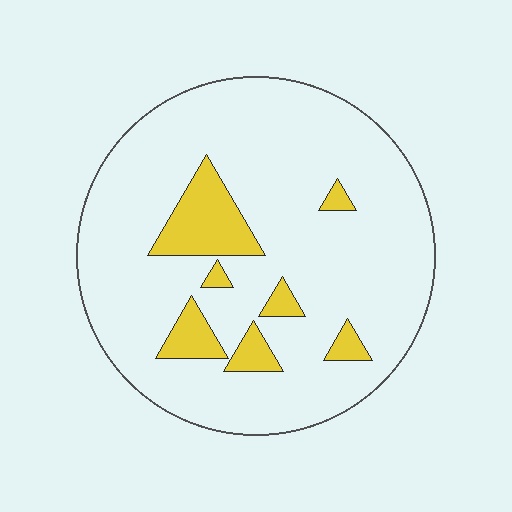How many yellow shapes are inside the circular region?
7.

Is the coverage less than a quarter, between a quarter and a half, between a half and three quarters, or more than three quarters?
Less than a quarter.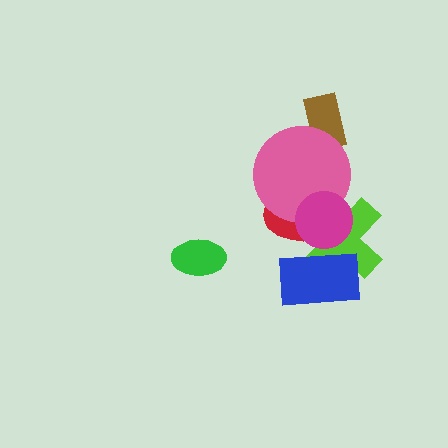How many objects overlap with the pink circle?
4 objects overlap with the pink circle.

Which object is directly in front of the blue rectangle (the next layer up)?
The red ellipse is directly in front of the blue rectangle.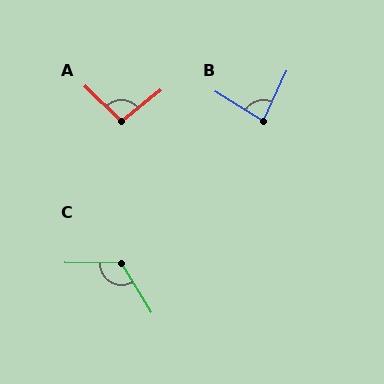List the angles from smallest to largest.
B (83°), A (98°), C (122°).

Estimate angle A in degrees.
Approximately 98 degrees.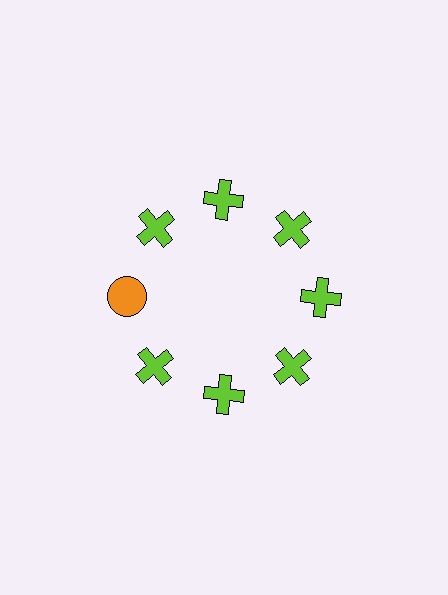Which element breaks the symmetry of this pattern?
The orange circle at roughly the 9 o'clock position breaks the symmetry. All other shapes are lime crosses.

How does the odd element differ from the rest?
It differs in both color (orange instead of lime) and shape (circle instead of cross).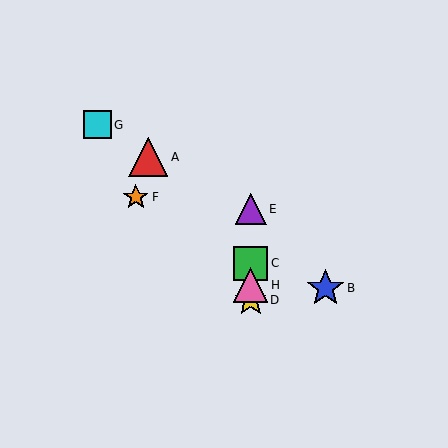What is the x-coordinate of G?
Object G is at x≈97.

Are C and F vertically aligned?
No, C is at x≈251 and F is at x≈136.